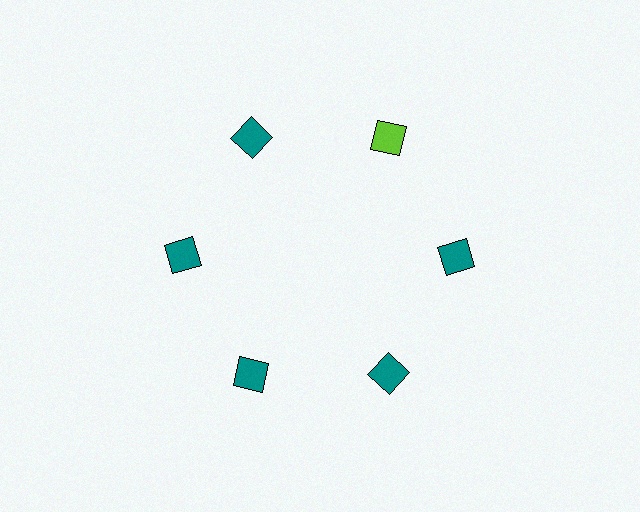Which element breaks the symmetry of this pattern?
The lime square at roughly the 1 o'clock position breaks the symmetry. All other shapes are teal squares.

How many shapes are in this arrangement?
There are 6 shapes arranged in a ring pattern.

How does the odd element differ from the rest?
It has a different color: lime instead of teal.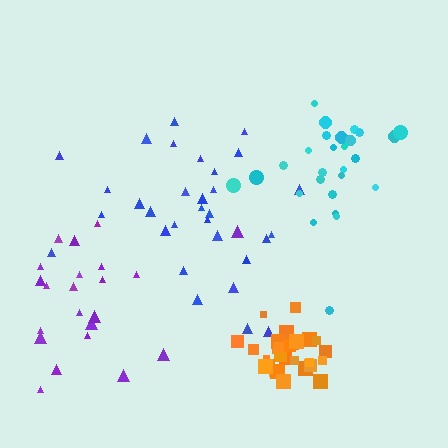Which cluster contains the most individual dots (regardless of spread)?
Blue (31).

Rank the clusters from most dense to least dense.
orange, cyan, blue, purple.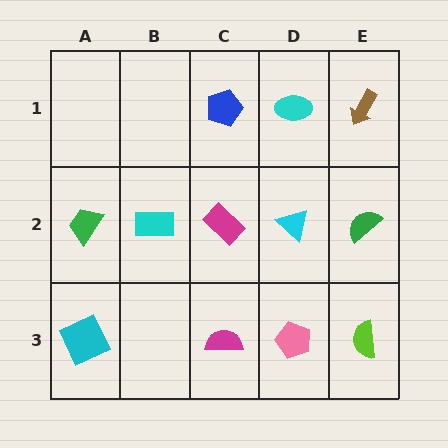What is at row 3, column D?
A pink pentagon.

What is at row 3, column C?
A magenta semicircle.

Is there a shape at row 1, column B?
No, that cell is empty.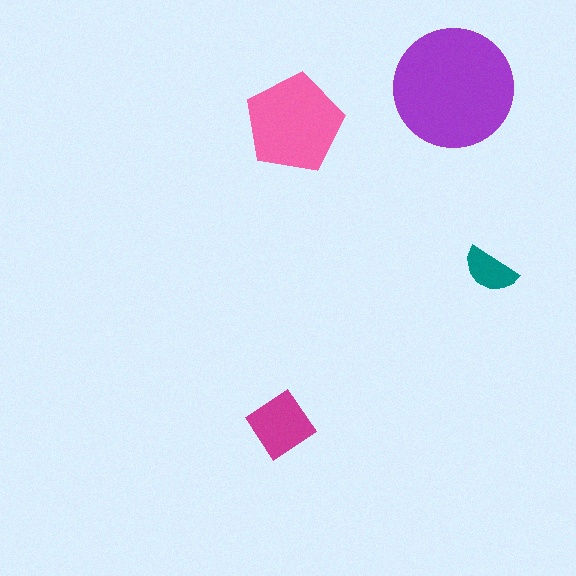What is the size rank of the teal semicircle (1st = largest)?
4th.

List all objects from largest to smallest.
The purple circle, the pink pentagon, the magenta diamond, the teal semicircle.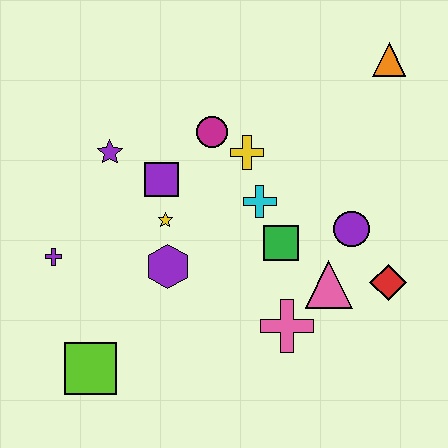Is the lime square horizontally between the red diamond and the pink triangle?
No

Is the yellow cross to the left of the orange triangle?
Yes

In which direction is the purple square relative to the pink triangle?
The purple square is to the left of the pink triangle.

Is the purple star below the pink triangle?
No